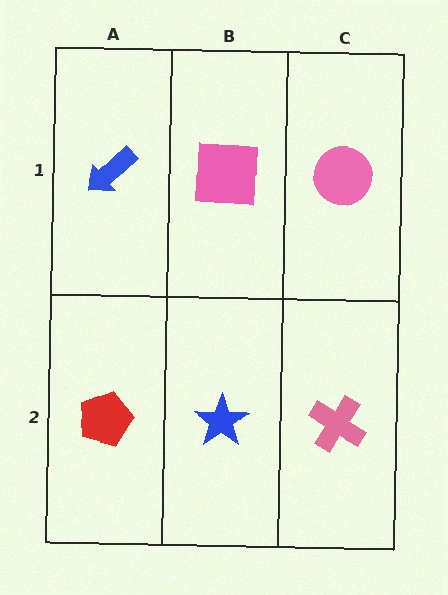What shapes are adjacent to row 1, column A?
A red pentagon (row 2, column A), a pink square (row 1, column B).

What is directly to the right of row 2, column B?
A pink cross.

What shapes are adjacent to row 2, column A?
A blue arrow (row 1, column A), a blue star (row 2, column B).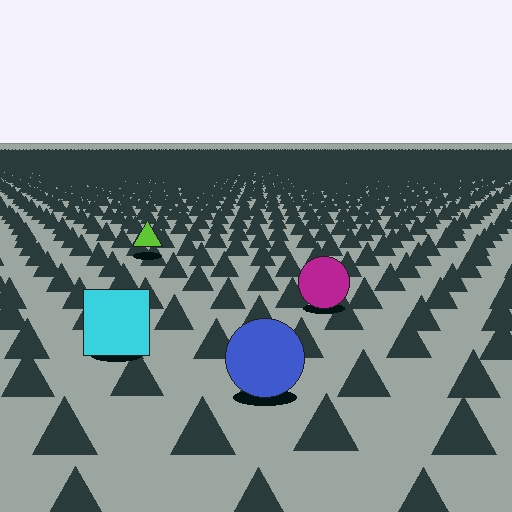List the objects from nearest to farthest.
From nearest to farthest: the blue circle, the cyan square, the magenta circle, the lime triangle.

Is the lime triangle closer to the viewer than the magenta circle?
No. The magenta circle is closer — you can tell from the texture gradient: the ground texture is coarser near it.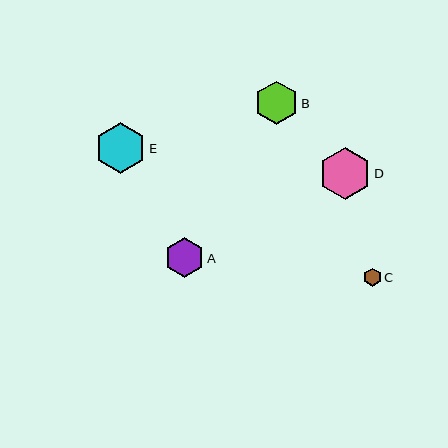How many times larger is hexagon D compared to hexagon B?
Hexagon D is approximately 1.2 times the size of hexagon B.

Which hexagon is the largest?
Hexagon D is the largest with a size of approximately 52 pixels.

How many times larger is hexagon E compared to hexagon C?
Hexagon E is approximately 2.9 times the size of hexagon C.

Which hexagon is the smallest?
Hexagon C is the smallest with a size of approximately 18 pixels.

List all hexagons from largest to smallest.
From largest to smallest: D, E, B, A, C.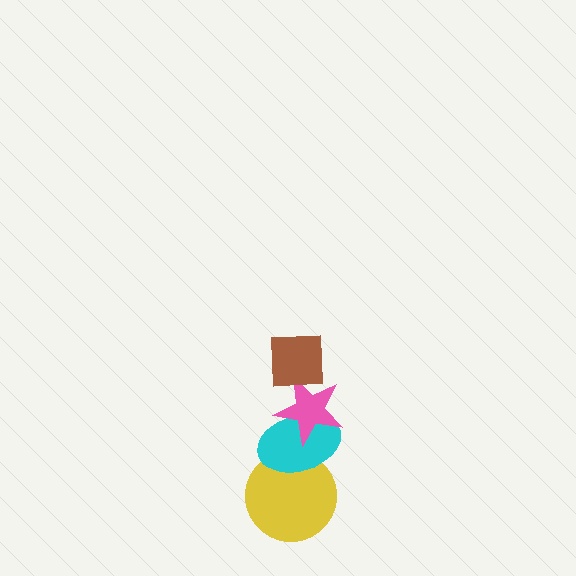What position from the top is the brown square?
The brown square is 1st from the top.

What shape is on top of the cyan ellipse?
The pink star is on top of the cyan ellipse.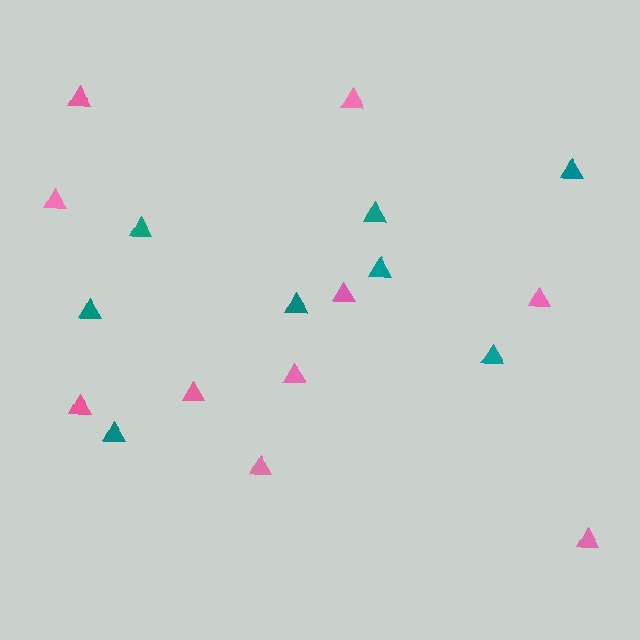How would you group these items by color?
There are 2 groups: one group of teal triangles (8) and one group of pink triangles (10).